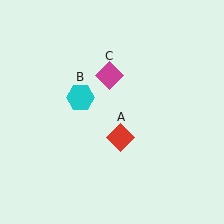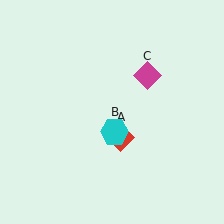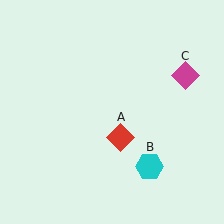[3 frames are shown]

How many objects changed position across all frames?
2 objects changed position: cyan hexagon (object B), magenta diamond (object C).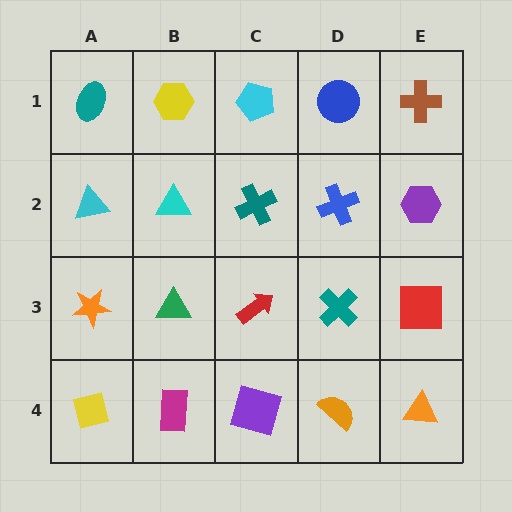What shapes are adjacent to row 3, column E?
A purple hexagon (row 2, column E), an orange triangle (row 4, column E), a teal cross (row 3, column D).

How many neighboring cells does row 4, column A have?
2.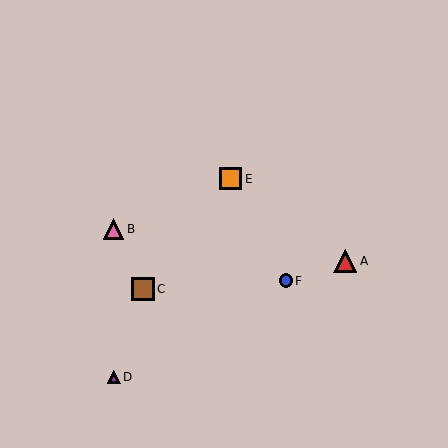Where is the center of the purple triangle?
The center of the purple triangle is at (114, 377).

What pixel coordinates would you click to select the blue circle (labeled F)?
Click at (286, 281) to select the blue circle F.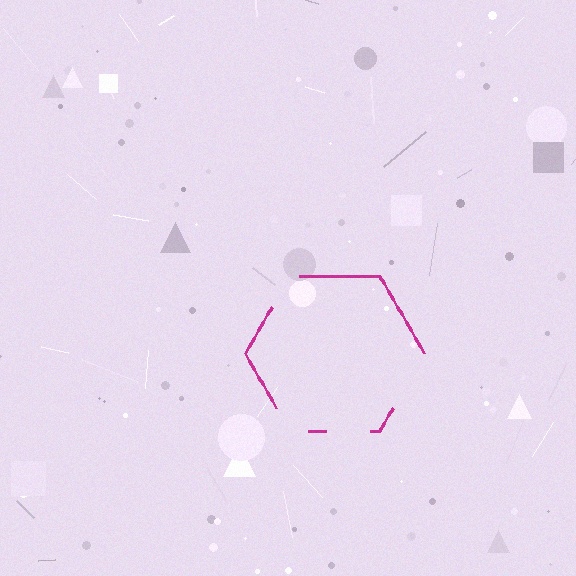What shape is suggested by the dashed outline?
The dashed outline suggests a hexagon.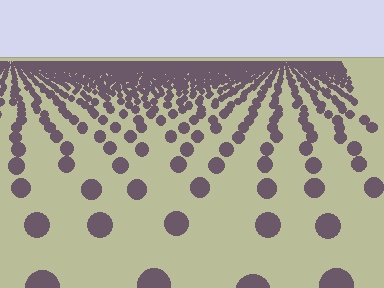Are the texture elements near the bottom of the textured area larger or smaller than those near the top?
Larger. Near the bottom, elements are closer to the viewer and appear at a bigger on-screen size.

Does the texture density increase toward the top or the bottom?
Density increases toward the top.